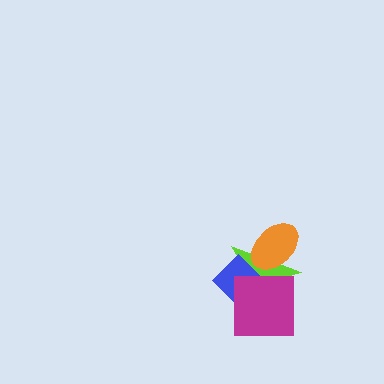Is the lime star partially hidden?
Yes, it is partially covered by another shape.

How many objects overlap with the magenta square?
2 objects overlap with the magenta square.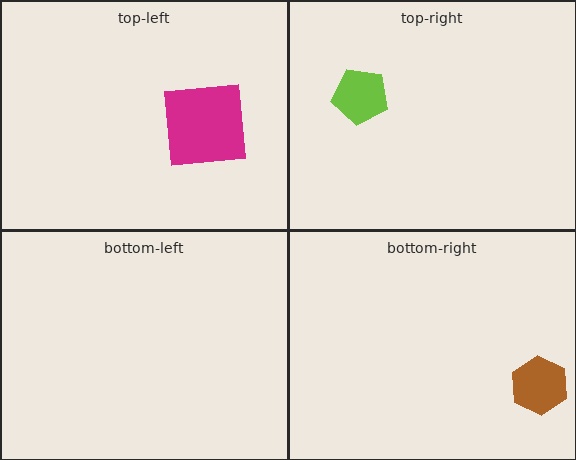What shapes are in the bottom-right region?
The brown hexagon.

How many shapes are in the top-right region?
1.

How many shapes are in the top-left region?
1.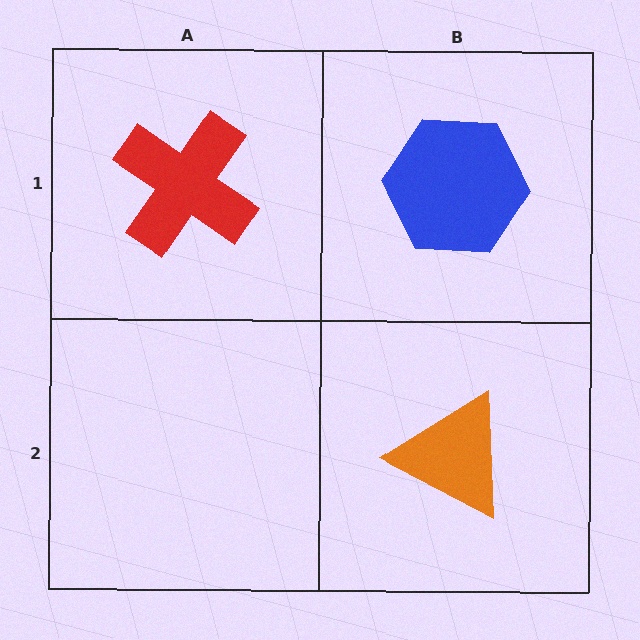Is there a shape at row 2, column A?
No, that cell is empty.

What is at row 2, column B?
An orange triangle.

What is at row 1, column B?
A blue hexagon.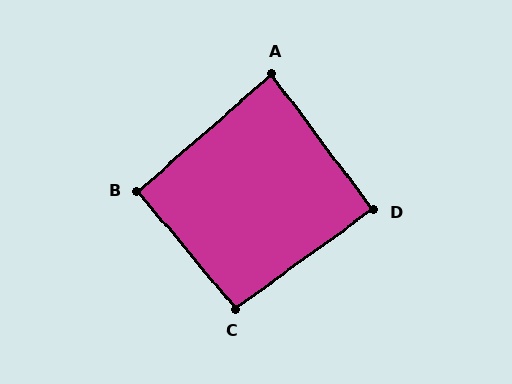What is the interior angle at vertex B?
Approximately 91 degrees (approximately right).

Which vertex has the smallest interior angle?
A, at approximately 86 degrees.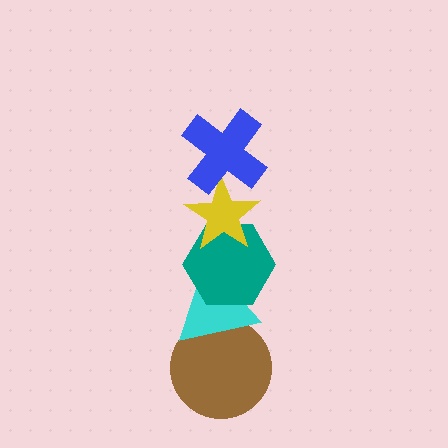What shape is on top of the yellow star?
The blue cross is on top of the yellow star.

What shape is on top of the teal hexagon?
The yellow star is on top of the teal hexagon.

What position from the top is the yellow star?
The yellow star is 2nd from the top.